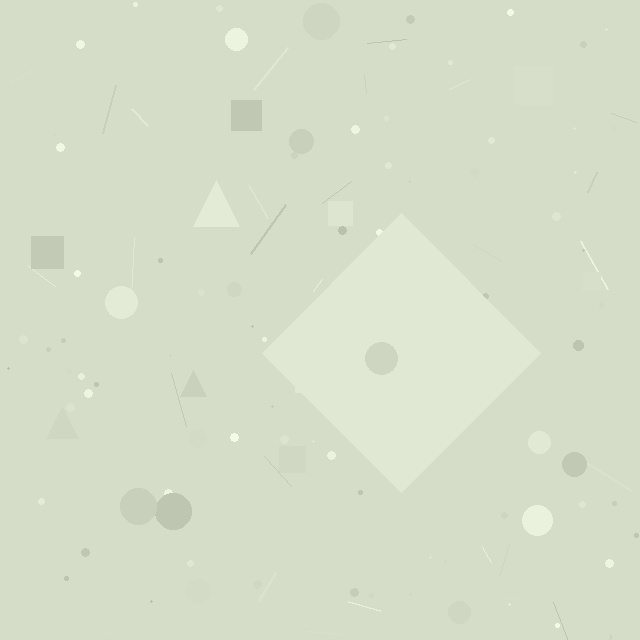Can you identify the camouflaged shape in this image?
The camouflaged shape is a diamond.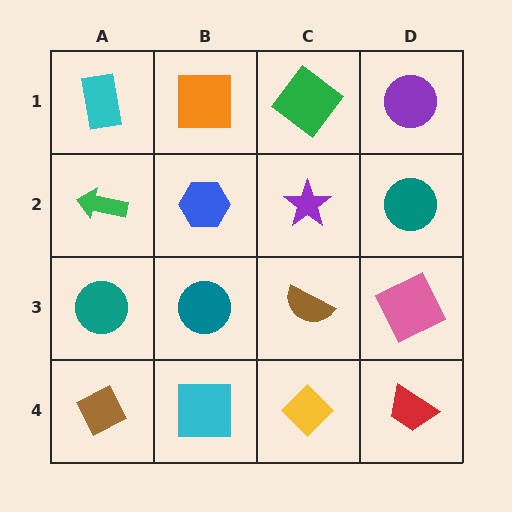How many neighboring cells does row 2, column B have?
4.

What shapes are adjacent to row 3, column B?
A blue hexagon (row 2, column B), a cyan square (row 4, column B), a teal circle (row 3, column A), a brown semicircle (row 3, column C).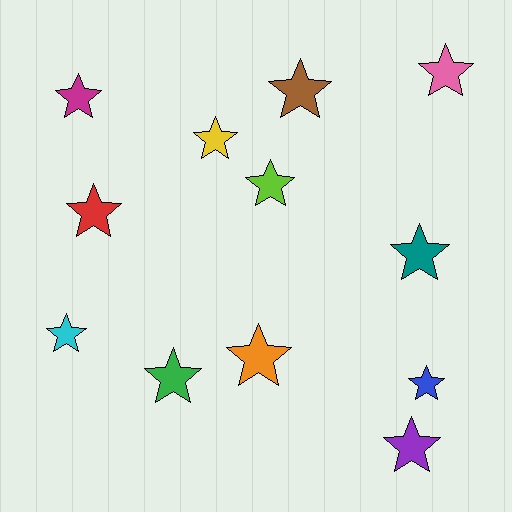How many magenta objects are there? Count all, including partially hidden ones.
There is 1 magenta object.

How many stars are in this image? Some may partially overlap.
There are 12 stars.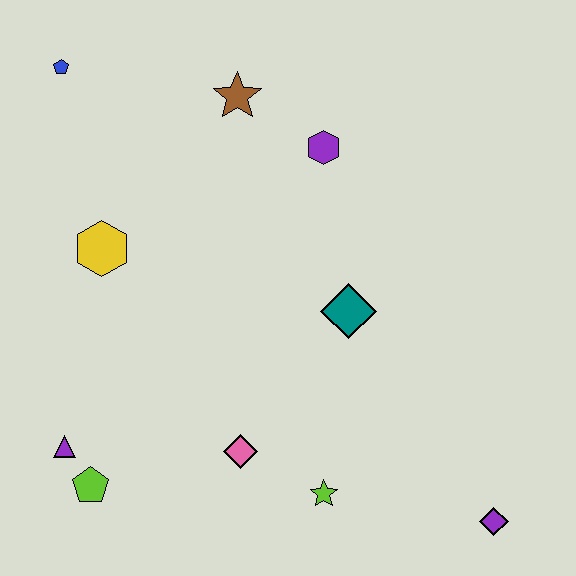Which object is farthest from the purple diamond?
The blue pentagon is farthest from the purple diamond.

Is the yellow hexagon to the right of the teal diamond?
No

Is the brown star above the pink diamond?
Yes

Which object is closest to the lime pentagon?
The purple triangle is closest to the lime pentagon.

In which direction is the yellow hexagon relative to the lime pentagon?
The yellow hexagon is above the lime pentagon.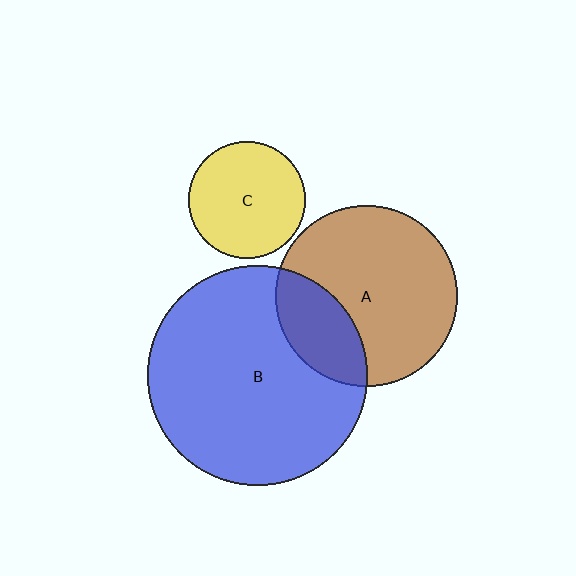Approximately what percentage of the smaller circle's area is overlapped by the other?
Approximately 25%.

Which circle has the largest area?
Circle B (blue).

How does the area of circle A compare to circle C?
Approximately 2.4 times.